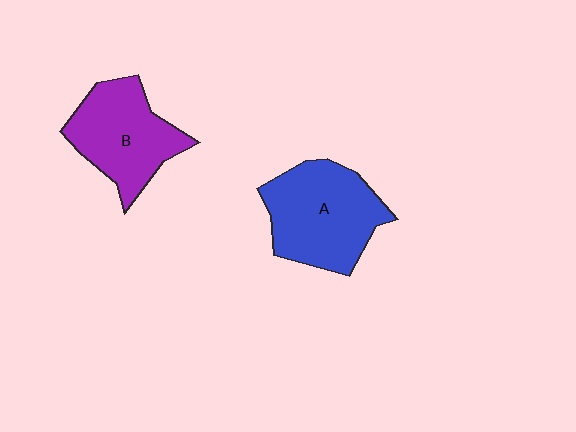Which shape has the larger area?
Shape A (blue).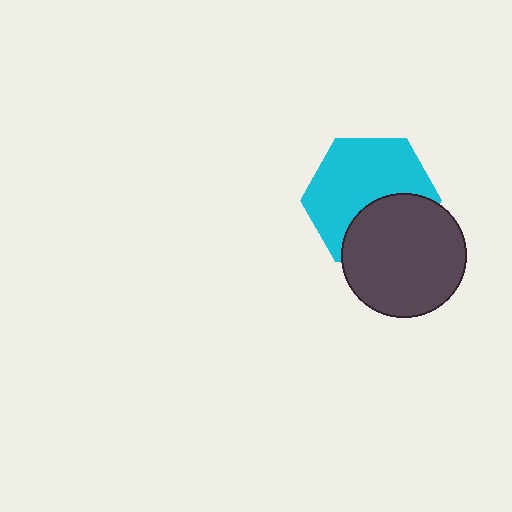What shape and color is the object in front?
The object in front is a dark gray circle.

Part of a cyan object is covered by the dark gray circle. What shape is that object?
It is a hexagon.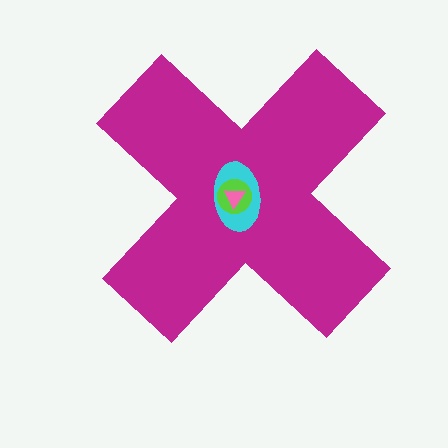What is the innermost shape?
The pink triangle.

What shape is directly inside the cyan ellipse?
The lime circle.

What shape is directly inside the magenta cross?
The cyan ellipse.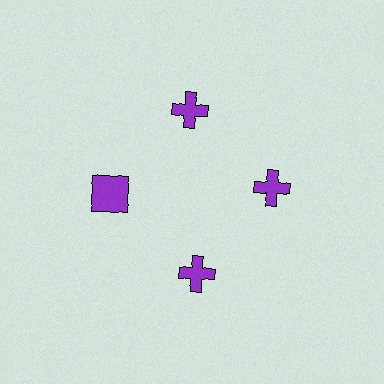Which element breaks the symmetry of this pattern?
The purple square at roughly the 9 o'clock position breaks the symmetry. All other shapes are purple crosses.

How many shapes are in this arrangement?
There are 4 shapes arranged in a ring pattern.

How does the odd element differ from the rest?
It has a different shape: square instead of cross.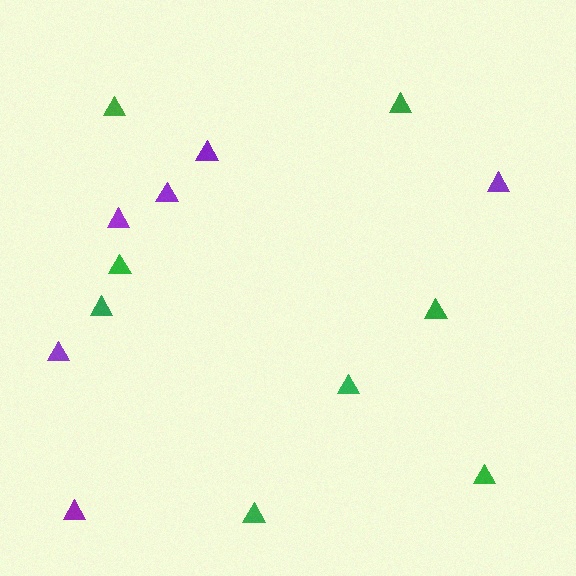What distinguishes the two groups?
There are 2 groups: one group of purple triangles (6) and one group of green triangles (8).